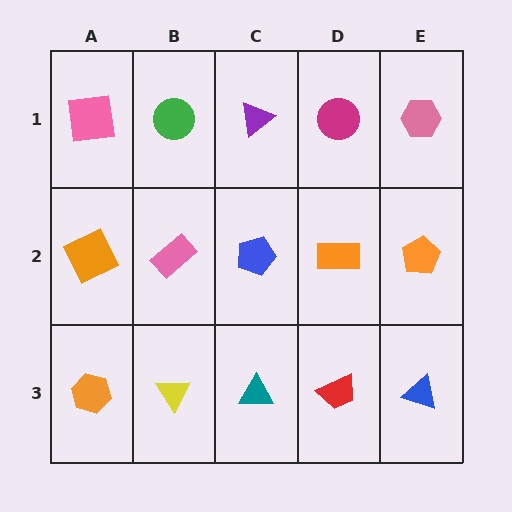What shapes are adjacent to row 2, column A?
A pink square (row 1, column A), an orange hexagon (row 3, column A), a pink rectangle (row 2, column B).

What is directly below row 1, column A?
An orange square.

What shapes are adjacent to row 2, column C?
A purple triangle (row 1, column C), a teal triangle (row 3, column C), a pink rectangle (row 2, column B), an orange rectangle (row 2, column D).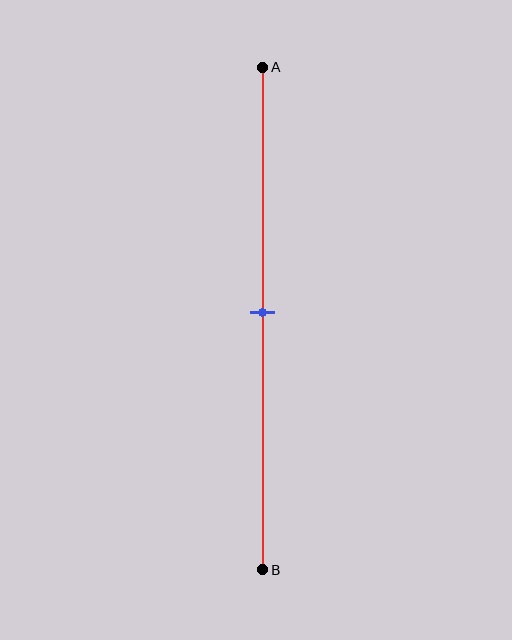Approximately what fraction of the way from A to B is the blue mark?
The blue mark is approximately 50% of the way from A to B.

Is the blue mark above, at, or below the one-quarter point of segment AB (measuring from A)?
The blue mark is below the one-quarter point of segment AB.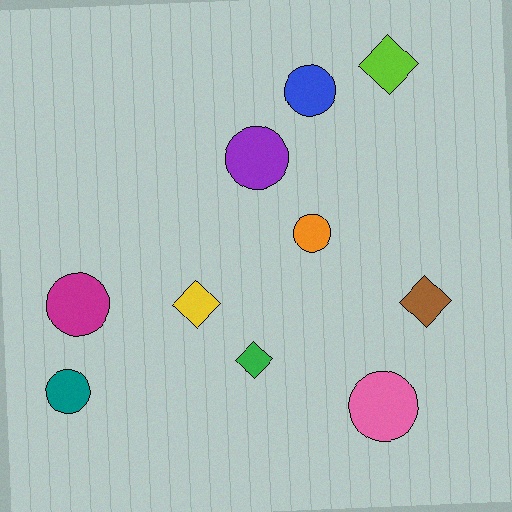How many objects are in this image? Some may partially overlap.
There are 10 objects.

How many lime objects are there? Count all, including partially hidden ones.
There is 1 lime object.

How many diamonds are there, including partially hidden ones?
There are 4 diamonds.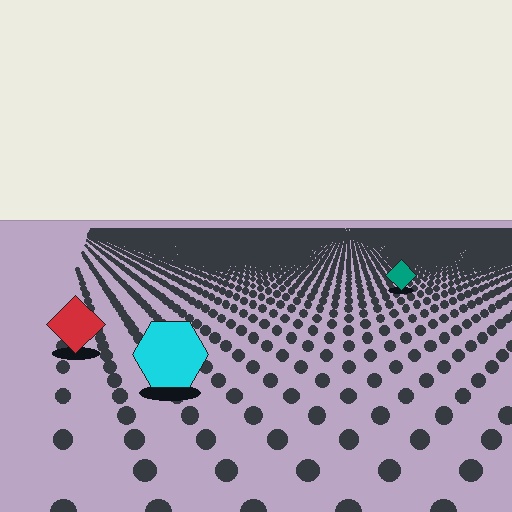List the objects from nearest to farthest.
From nearest to farthest: the cyan hexagon, the red diamond, the teal diamond.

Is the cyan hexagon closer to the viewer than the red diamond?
Yes. The cyan hexagon is closer — you can tell from the texture gradient: the ground texture is coarser near it.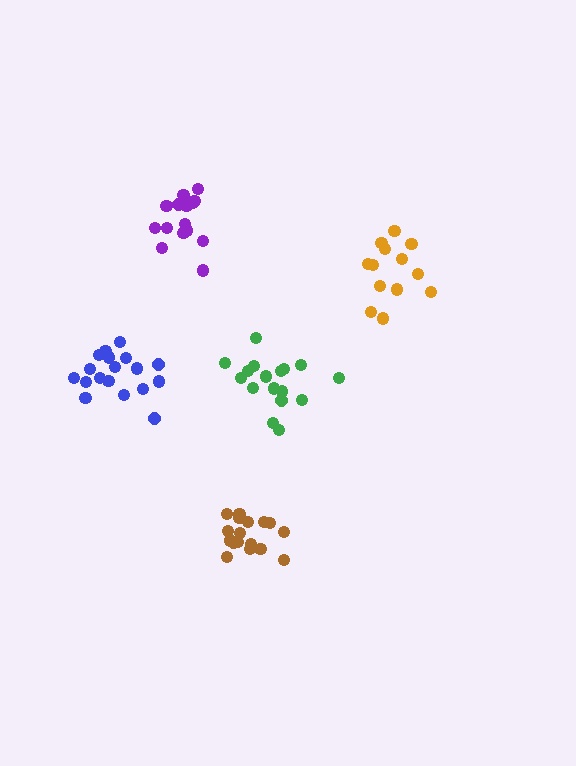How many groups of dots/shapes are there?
There are 5 groups.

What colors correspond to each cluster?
The clusters are colored: purple, green, orange, blue, brown.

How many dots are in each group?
Group 1: 15 dots, Group 2: 17 dots, Group 3: 13 dots, Group 4: 18 dots, Group 5: 17 dots (80 total).